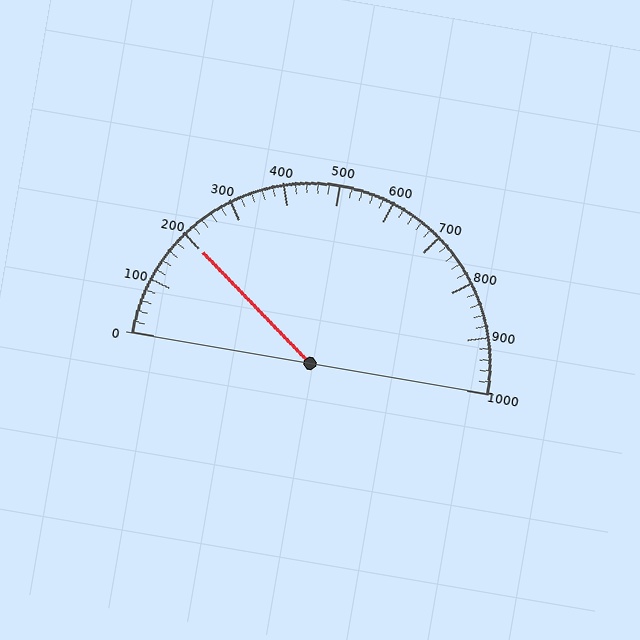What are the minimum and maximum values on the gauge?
The gauge ranges from 0 to 1000.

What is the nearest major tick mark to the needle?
The nearest major tick mark is 200.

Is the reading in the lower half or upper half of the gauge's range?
The reading is in the lower half of the range (0 to 1000).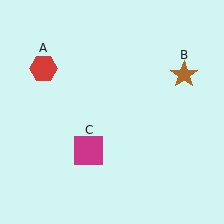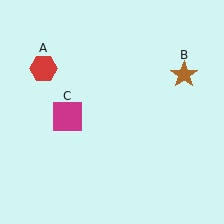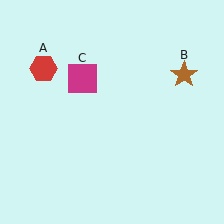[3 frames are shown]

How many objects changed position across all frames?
1 object changed position: magenta square (object C).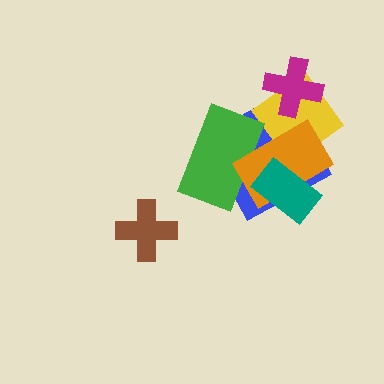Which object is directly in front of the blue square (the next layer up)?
The yellow diamond is directly in front of the blue square.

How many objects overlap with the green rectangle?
2 objects overlap with the green rectangle.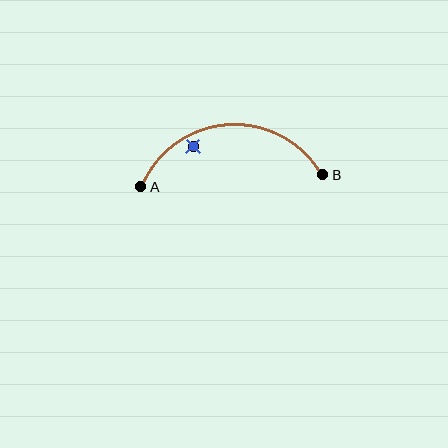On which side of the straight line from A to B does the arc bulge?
The arc bulges above the straight line connecting A and B.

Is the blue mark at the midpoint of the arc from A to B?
No — the blue mark does not lie on the arc at all. It sits slightly inside the curve.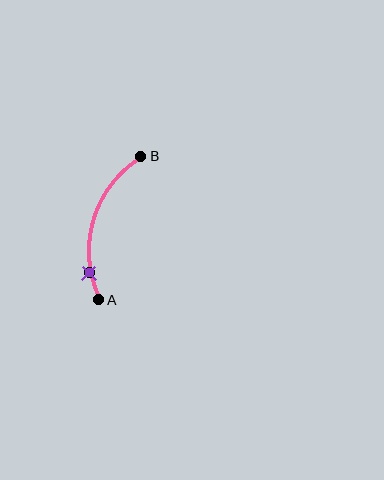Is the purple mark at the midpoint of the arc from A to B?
No. The purple mark lies on the arc but is closer to endpoint A. The arc midpoint would be at the point on the curve equidistant along the arc from both A and B.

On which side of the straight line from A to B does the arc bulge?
The arc bulges to the left of the straight line connecting A and B.